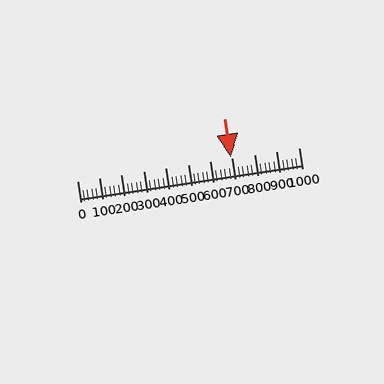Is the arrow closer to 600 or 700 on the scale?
The arrow is closer to 700.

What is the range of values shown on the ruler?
The ruler shows values from 0 to 1000.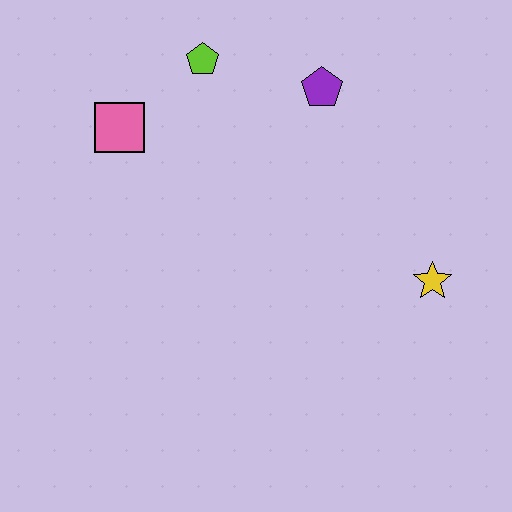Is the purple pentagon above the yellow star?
Yes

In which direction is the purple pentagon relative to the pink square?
The purple pentagon is to the right of the pink square.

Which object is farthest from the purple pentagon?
The yellow star is farthest from the purple pentagon.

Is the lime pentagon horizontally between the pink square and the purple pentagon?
Yes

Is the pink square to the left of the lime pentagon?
Yes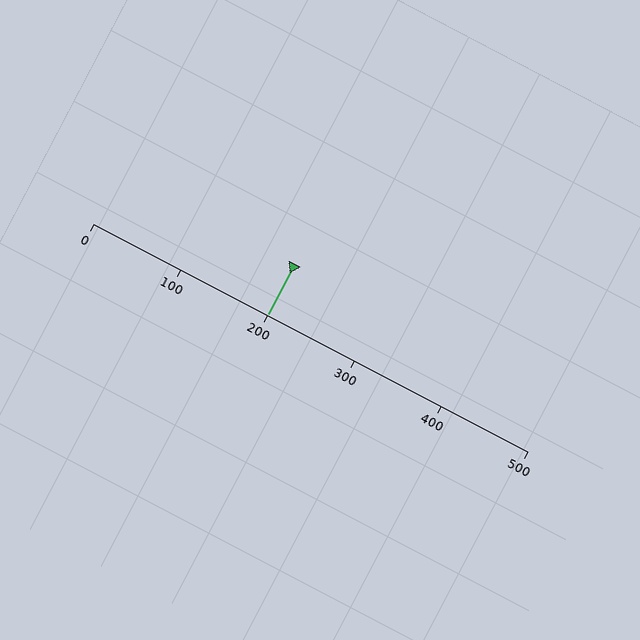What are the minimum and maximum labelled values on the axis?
The axis runs from 0 to 500.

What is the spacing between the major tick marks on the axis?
The major ticks are spaced 100 apart.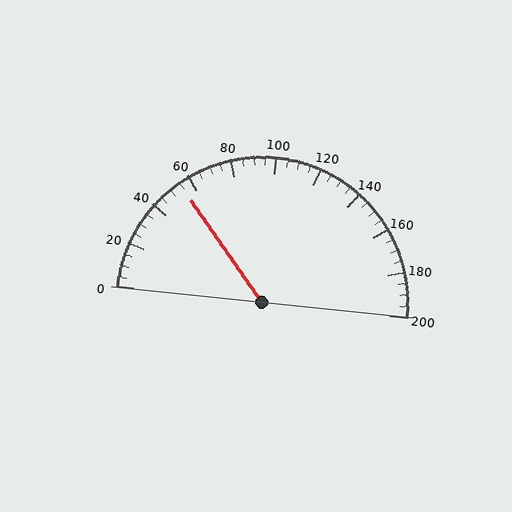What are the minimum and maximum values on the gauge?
The gauge ranges from 0 to 200.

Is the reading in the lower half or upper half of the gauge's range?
The reading is in the lower half of the range (0 to 200).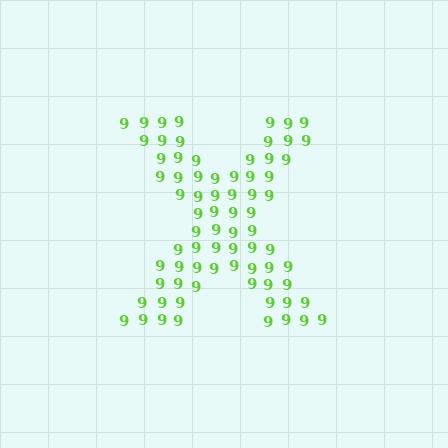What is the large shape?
The large shape is the letter X.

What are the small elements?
The small elements are digit 9's.